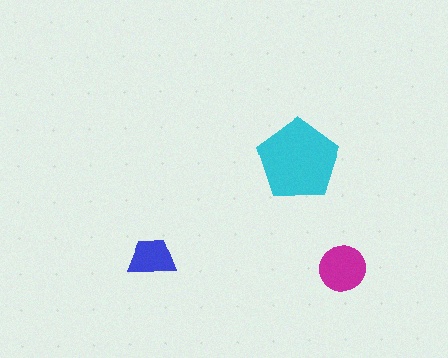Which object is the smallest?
The blue trapezoid.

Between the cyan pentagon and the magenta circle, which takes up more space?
The cyan pentagon.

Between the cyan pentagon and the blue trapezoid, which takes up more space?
The cyan pentagon.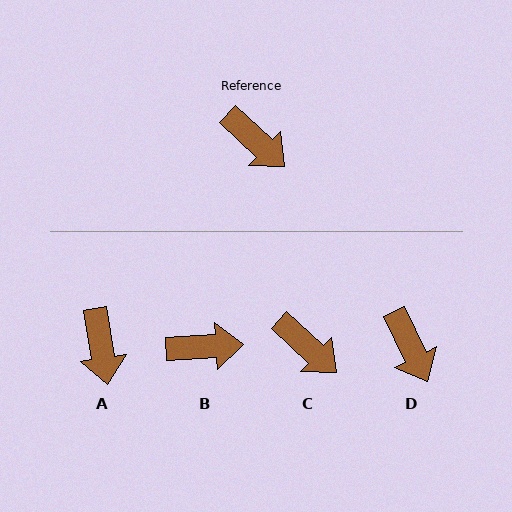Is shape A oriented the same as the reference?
No, it is off by about 38 degrees.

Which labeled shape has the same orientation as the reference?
C.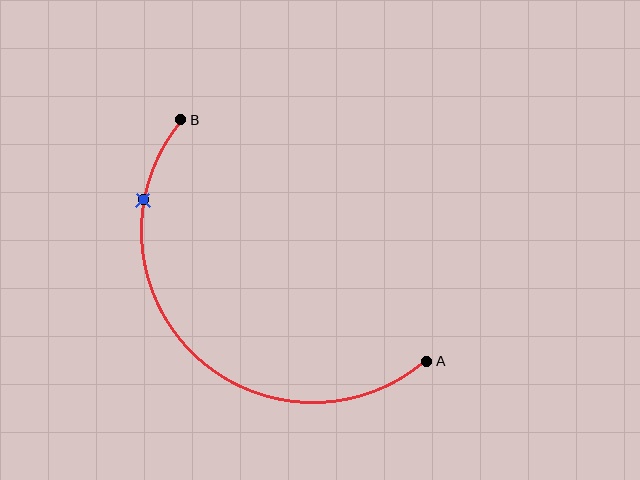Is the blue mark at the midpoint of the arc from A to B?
No. The blue mark lies on the arc but is closer to endpoint B. The arc midpoint would be at the point on the curve equidistant along the arc from both A and B.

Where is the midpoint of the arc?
The arc midpoint is the point on the curve farthest from the straight line joining A and B. It sits below and to the left of that line.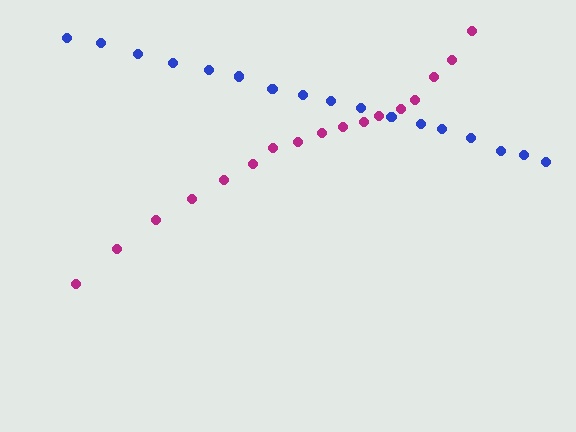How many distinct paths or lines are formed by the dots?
There are 2 distinct paths.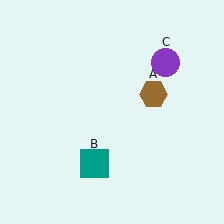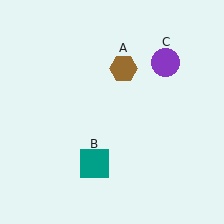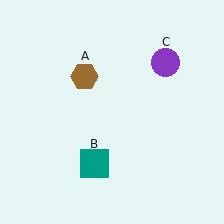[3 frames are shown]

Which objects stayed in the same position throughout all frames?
Teal square (object B) and purple circle (object C) remained stationary.